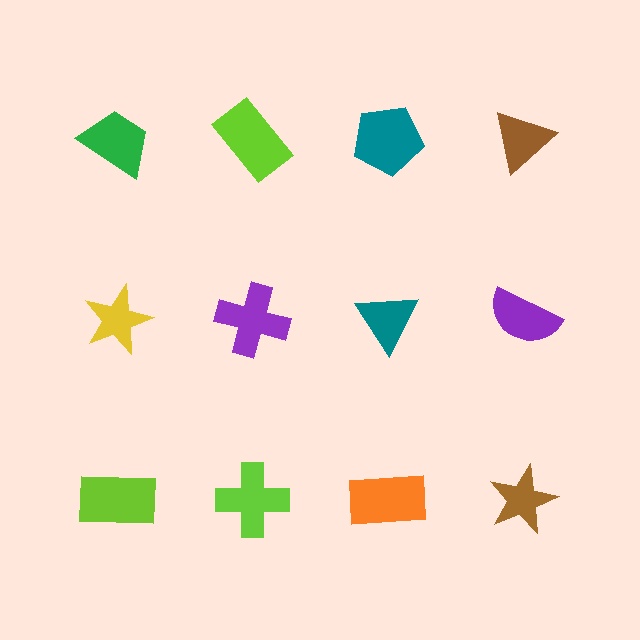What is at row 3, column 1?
A lime rectangle.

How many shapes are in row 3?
4 shapes.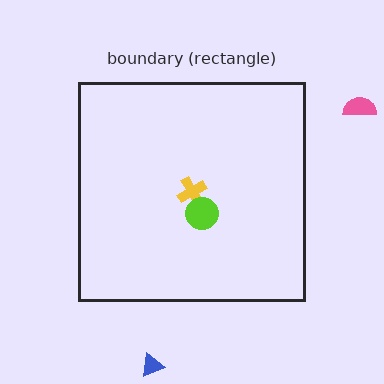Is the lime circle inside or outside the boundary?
Inside.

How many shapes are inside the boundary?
2 inside, 2 outside.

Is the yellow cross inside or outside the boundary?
Inside.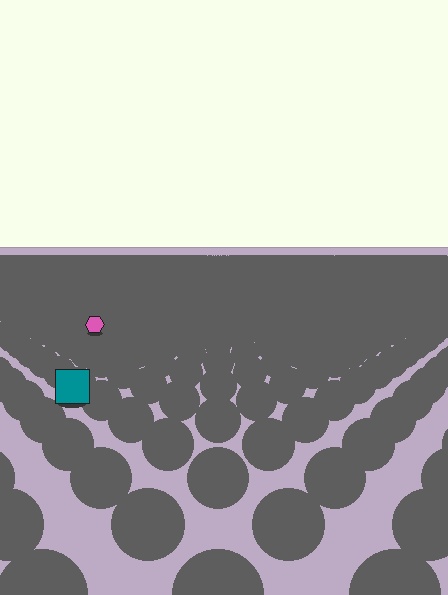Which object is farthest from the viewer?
The pink hexagon is farthest from the viewer. It appears smaller and the ground texture around it is denser.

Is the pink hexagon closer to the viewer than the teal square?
No. The teal square is closer — you can tell from the texture gradient: the ground texture is coarser near it.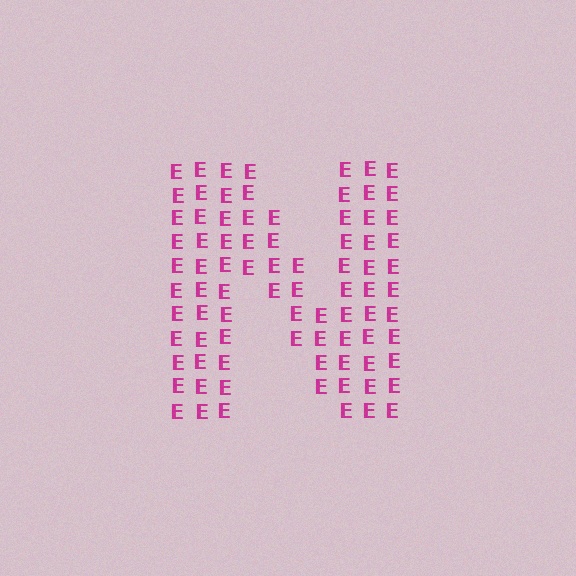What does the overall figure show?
The overall figure shows the letter N.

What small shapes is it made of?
It is made of small letter E's.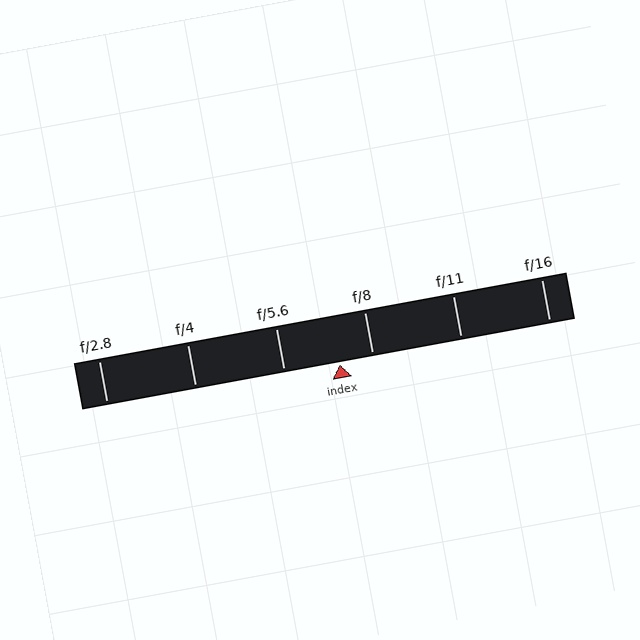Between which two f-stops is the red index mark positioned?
The index mark is between f/5.6 and f/8.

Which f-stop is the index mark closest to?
The index mark is closest to f/8.